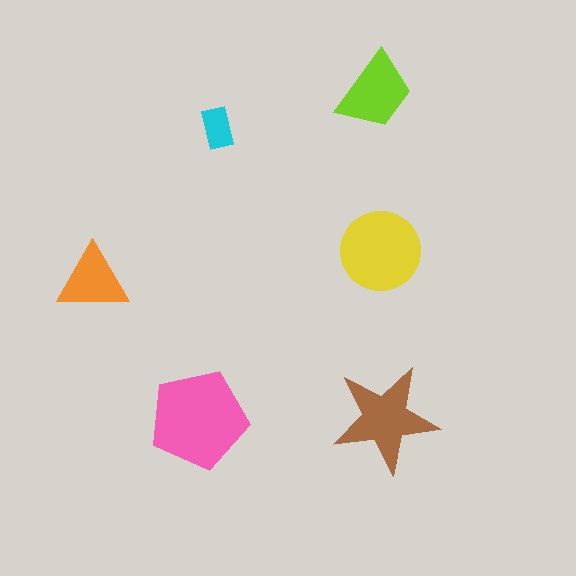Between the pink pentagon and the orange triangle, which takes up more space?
The pink pentagon.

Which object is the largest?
The pink pentagon.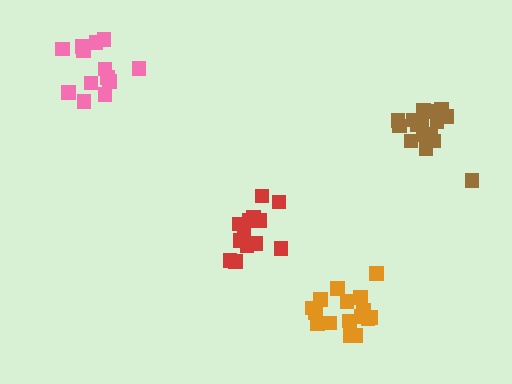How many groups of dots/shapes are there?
There are 4 groups.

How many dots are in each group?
Group 1: 13 dots, Group 2: 16 dots, Group 3: 17 dots, Group 4: 13 dots (59 total).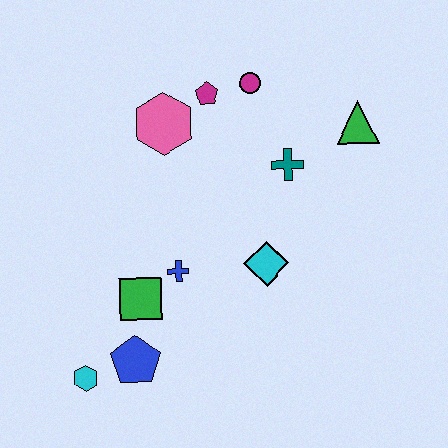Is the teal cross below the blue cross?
No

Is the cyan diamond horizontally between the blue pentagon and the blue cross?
No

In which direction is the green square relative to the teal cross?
The green square is to the left of the teal cross.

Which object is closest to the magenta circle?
The magenta pentagon is closest to the magenta circle.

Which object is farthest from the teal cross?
The cyan hexagon is farthest from the teal cross.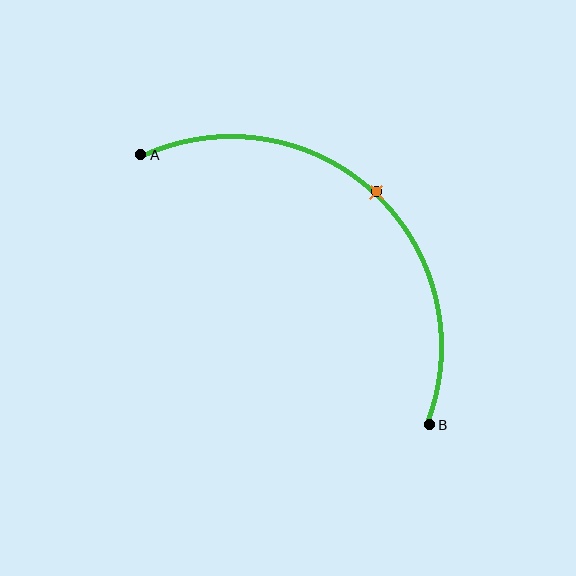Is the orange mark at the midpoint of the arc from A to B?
Yes. The orange mark lies on the arc at equal arc-length from both A and B — it is the arc midpoint.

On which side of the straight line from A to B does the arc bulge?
The arc bulges above and to the right of the straight line connecting A and B.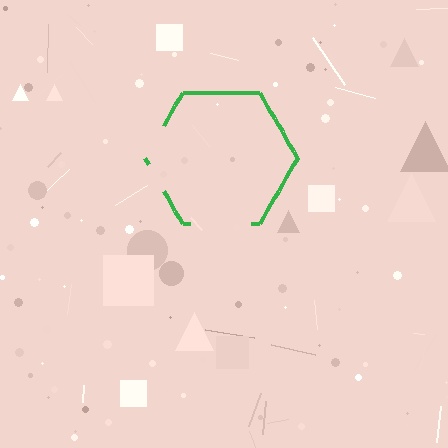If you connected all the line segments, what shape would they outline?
They would outline a hexagon.